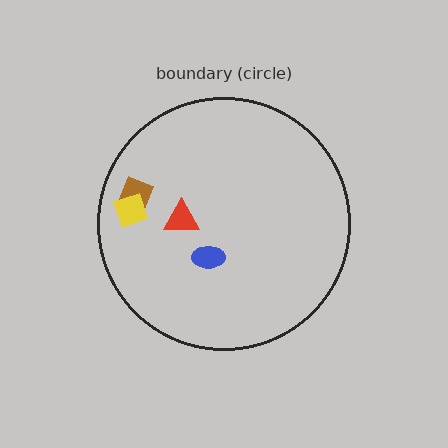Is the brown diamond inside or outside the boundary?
Inside.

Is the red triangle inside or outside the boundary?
Inside.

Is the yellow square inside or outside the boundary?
Inside.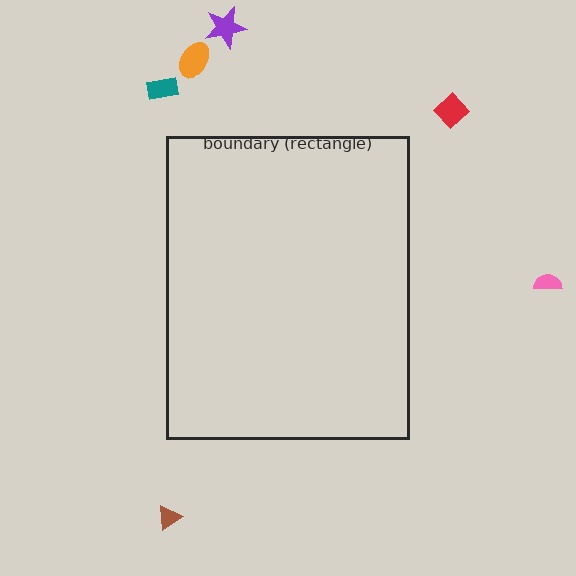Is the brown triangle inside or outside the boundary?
Outside.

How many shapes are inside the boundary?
0 inside, 6 outside.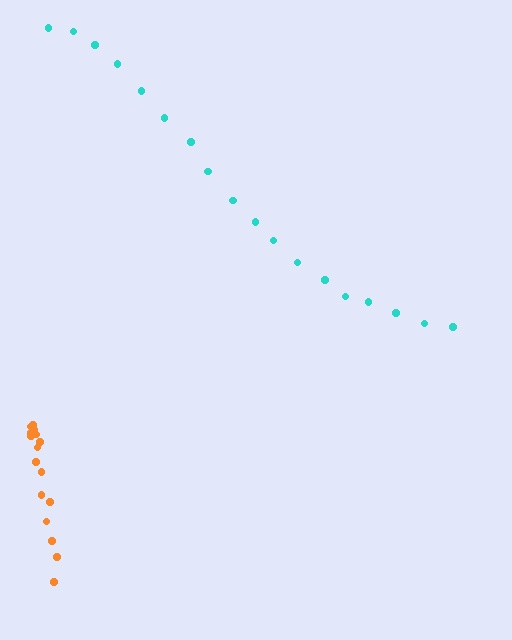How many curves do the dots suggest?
There are 2 distinct paths.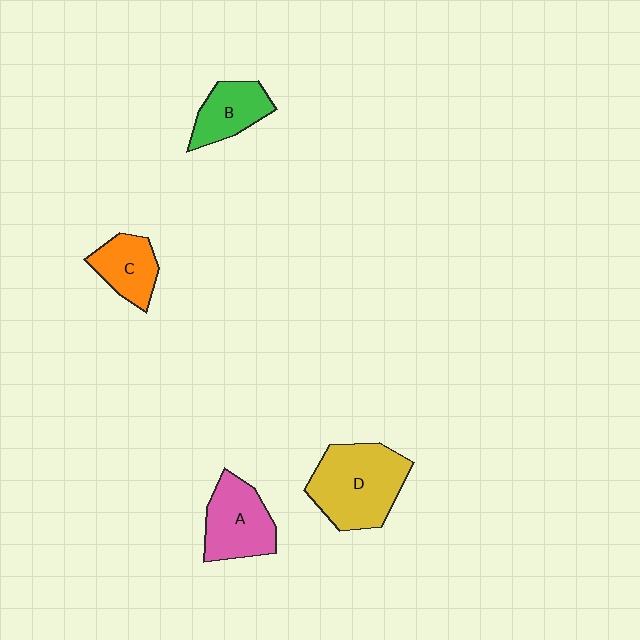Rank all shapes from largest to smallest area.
From largest to smallest: D (yellow), A (pink), B (green), C (orange).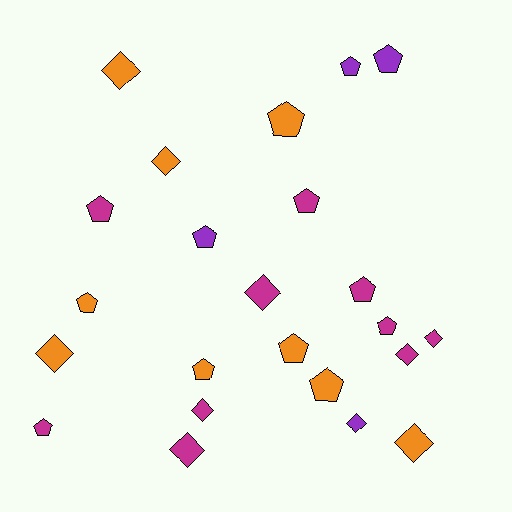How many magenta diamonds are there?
There are 5 magenta diamonds.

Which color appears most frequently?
Magenta, with 10 objects.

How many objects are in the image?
There are 23 objects.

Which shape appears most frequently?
Pentagon, with 13 objects.